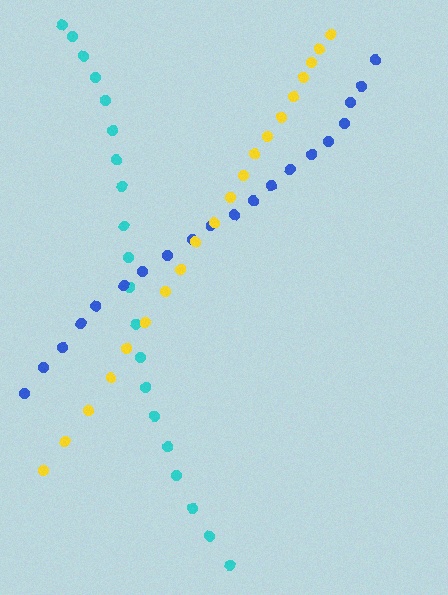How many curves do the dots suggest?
There are 3 distinct paths.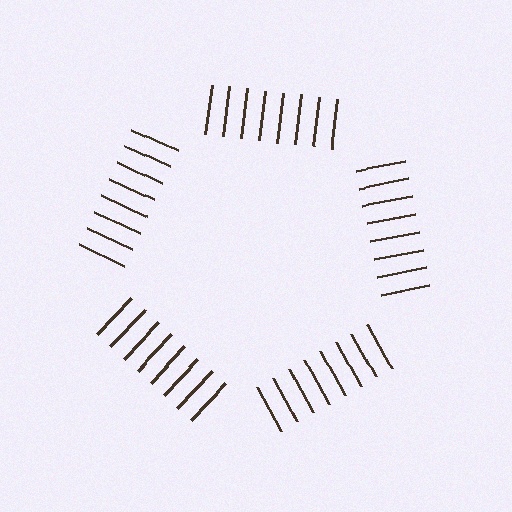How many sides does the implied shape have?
5 sides — the line-ends trace a pentagon.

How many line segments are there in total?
40 — 8 along each of the 5 edges.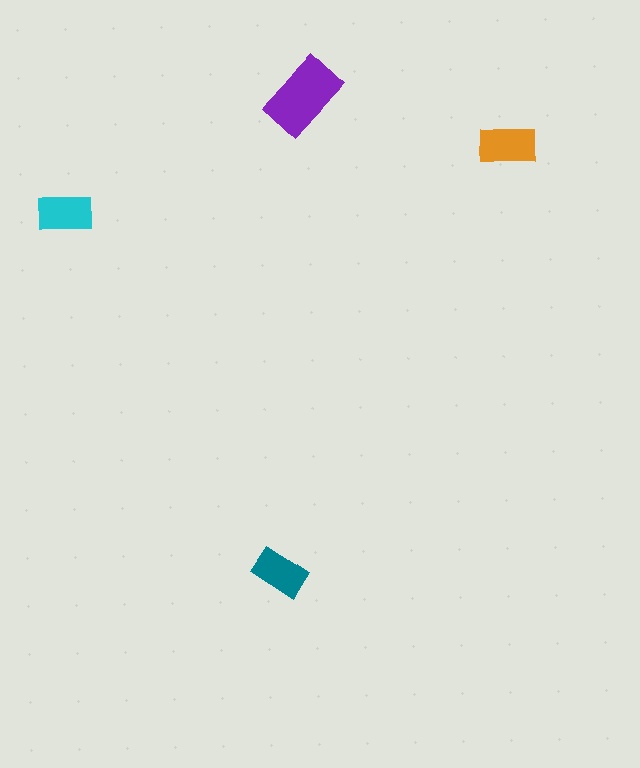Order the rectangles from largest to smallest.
the purple one, the orange one, the cyan one, the teal one.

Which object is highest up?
The purple rectangle is topmost.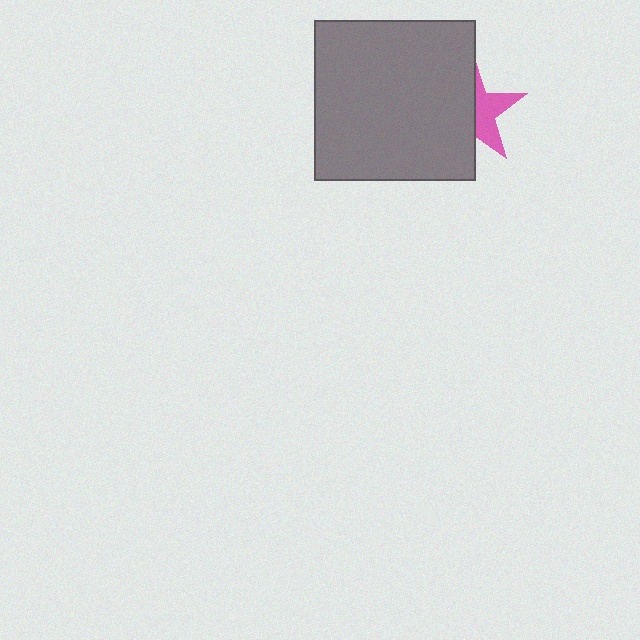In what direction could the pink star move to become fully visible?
The pink star could move right. That would shift it out from behind the gray square entirely.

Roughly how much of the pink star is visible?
A small part of it is visible (roughly 43%).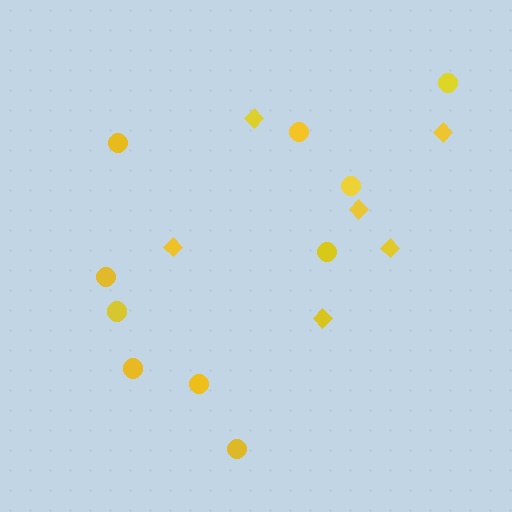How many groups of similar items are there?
There are 2 groups: one group of diamonds (6) and one group of circles (10).